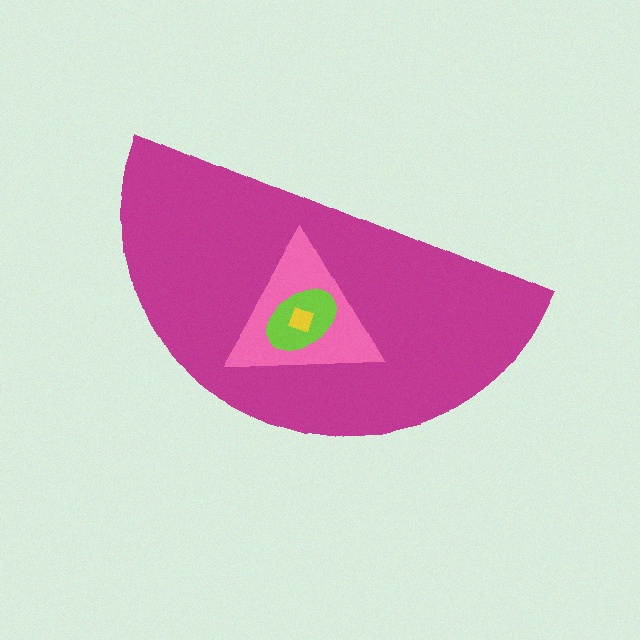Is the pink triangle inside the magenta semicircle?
Yes.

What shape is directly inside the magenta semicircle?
The pink triangle.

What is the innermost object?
The yellow square.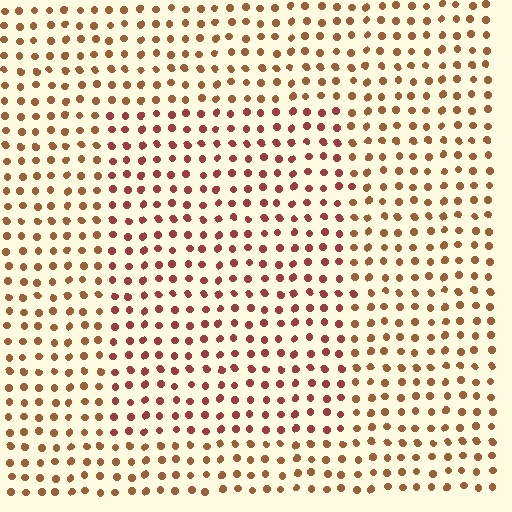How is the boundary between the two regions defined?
The boundary is defined purely by a slight shift in hue (about 28 degrees). Spacing, size, and orientation are identical on both sides.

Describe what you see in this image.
The image is filled with small brown elements in a uniform arrangement. A rectangle-shaped region is visible where the elements are tinted to a slightly different hue, forming a subtle color boundary.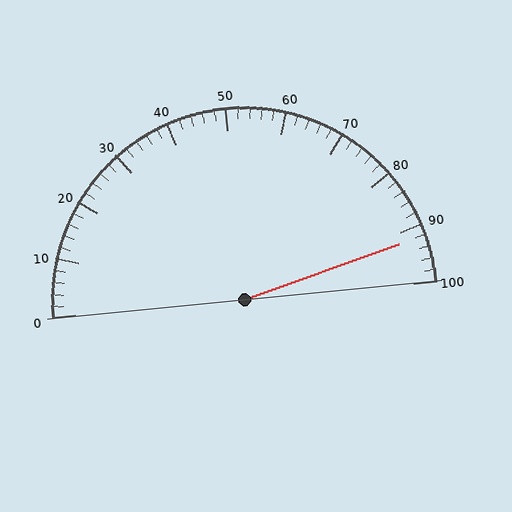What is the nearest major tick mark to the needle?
The nearest major tick mark is 90.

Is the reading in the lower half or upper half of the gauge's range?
The reading is in the upper half of the range (0 to 100).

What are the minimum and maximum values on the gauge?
The gauge ranges from 0 to 100.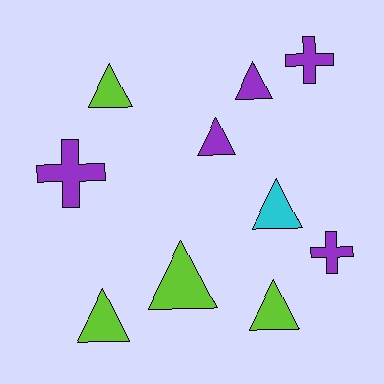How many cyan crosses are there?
There are no cyan crosses.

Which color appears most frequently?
Purple, with 5 objects.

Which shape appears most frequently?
Triangle, with 7 objects.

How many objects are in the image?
There are 10 objects.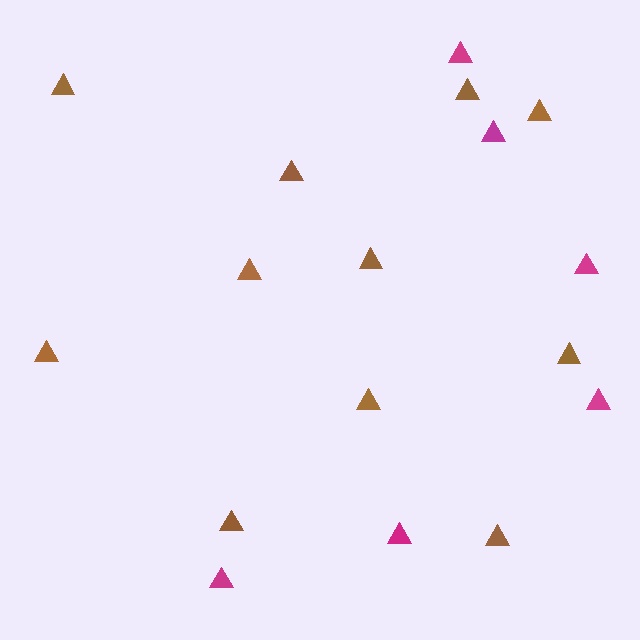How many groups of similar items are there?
There are 2 groups: one group of magenta triangles (6) and one group of brown triangles (11).